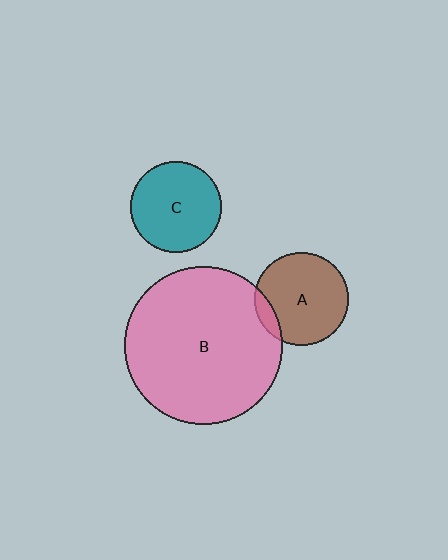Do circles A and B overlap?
Yes.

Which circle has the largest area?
Circle B (pink).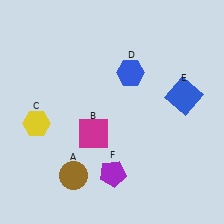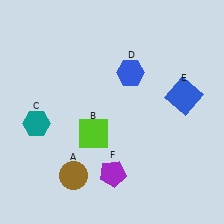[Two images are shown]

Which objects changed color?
B changed from magenta to lime. C changed from yellow to teal.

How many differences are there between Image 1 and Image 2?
There are 2 differences between the two images.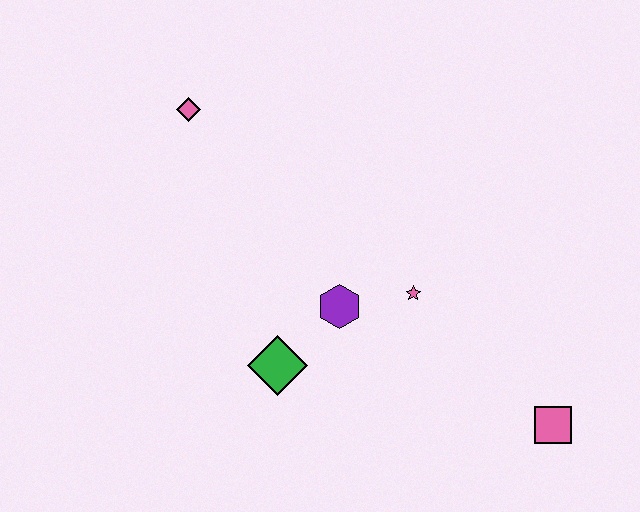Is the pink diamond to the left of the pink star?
Yes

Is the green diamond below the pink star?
Yes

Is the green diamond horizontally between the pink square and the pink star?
No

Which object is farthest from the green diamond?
The pink square is farthest from the green diamond.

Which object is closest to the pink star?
The purple hexagon is closest to the pink star.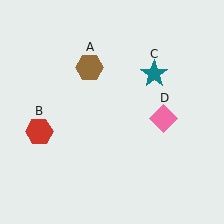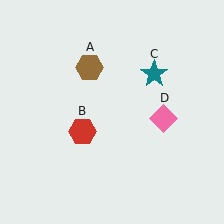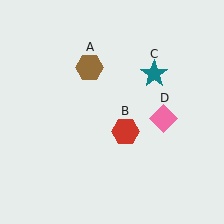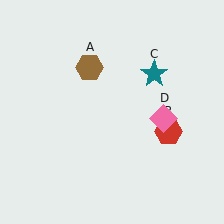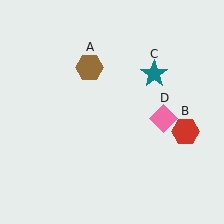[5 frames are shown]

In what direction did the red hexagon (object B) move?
The red hexagon (object B) moved right.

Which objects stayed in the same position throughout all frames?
Brown hexagon (object A) and teal star (object C) and pink diamond (object D) remained stationary.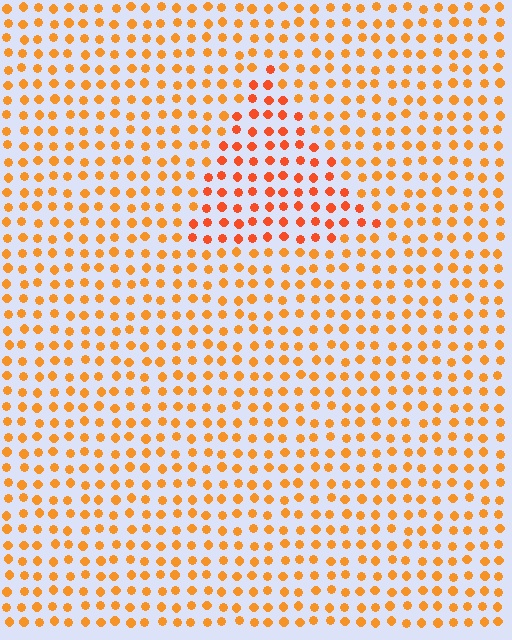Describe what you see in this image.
The image is filled with small orange elements in a uniform arrangement. A triangle-shaped region is visible where the elements are tinted to a slightly different hue, forming a subtle color boundary.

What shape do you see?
I see a triangle.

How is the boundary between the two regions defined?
The boundary is defined purely by a slight shift in hue (about 20 degrees). Spacing, size, and orientation are identical on both sides.